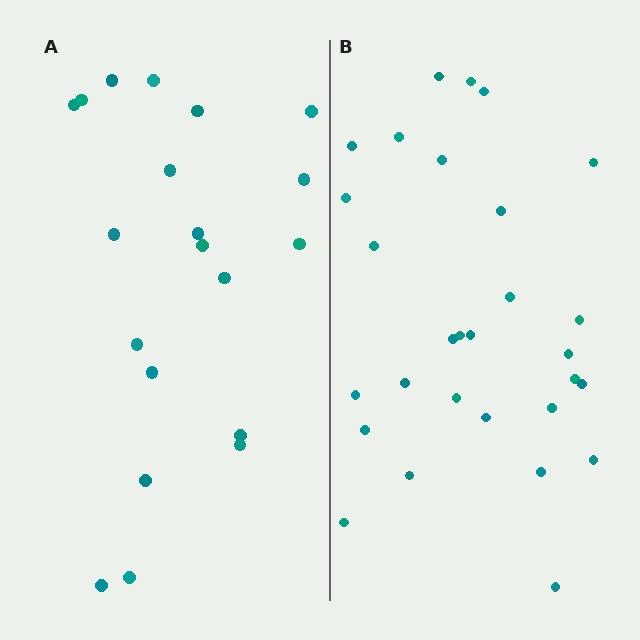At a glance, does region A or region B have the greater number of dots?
Region B (the right region) has more dots.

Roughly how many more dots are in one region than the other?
Region B has roughly 8 or so more dots than region A.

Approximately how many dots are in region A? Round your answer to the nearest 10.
About 20 dots.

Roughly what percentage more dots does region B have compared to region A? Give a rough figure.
About 45% more.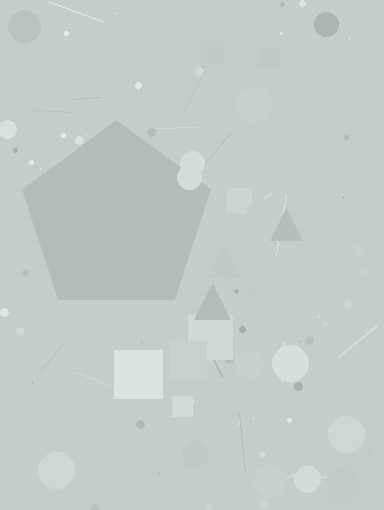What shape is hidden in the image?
A pentagon is hidden in the image.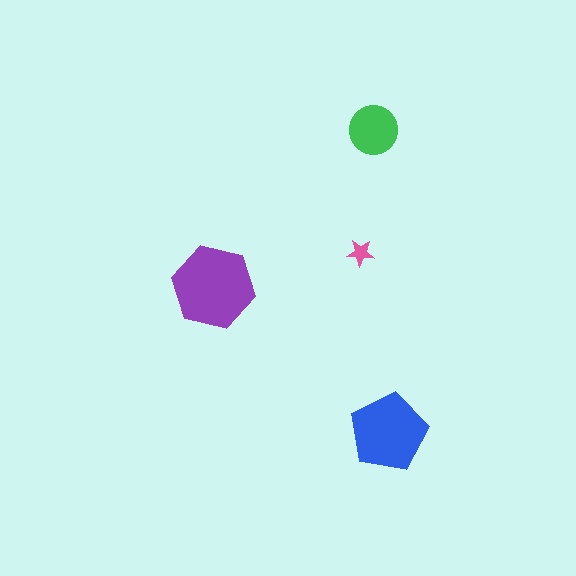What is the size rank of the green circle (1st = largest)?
3rd.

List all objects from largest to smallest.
The purple hexagon, the blue pentagon, the green circle, the pink star.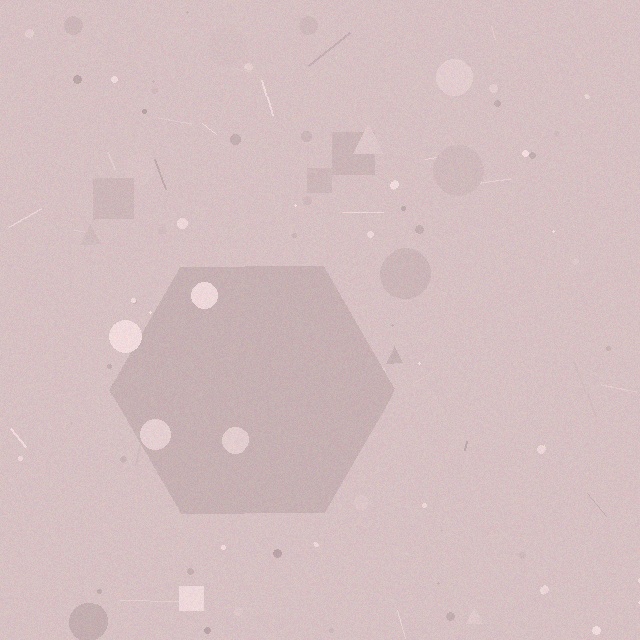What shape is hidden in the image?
A hexagon is hidden in the image.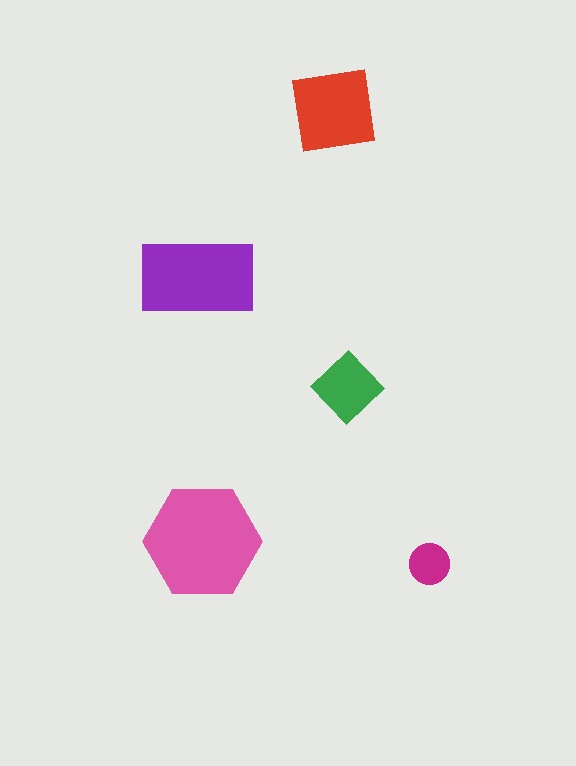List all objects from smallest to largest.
The magenta circle, the green diamond, the red square, the purple rectangle, the pink hexagon.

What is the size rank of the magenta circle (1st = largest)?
5th.